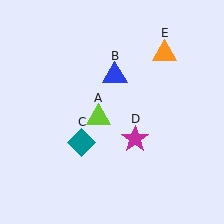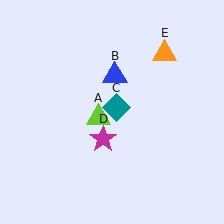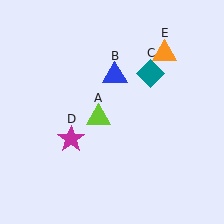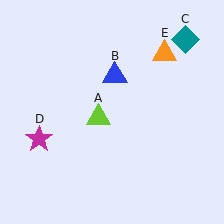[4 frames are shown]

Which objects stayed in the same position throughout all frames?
Lime triangle (object A) and blue triangle (object B) and orange triangle (object E) remained stationary.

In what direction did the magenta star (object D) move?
The magenta star (object D) moved left.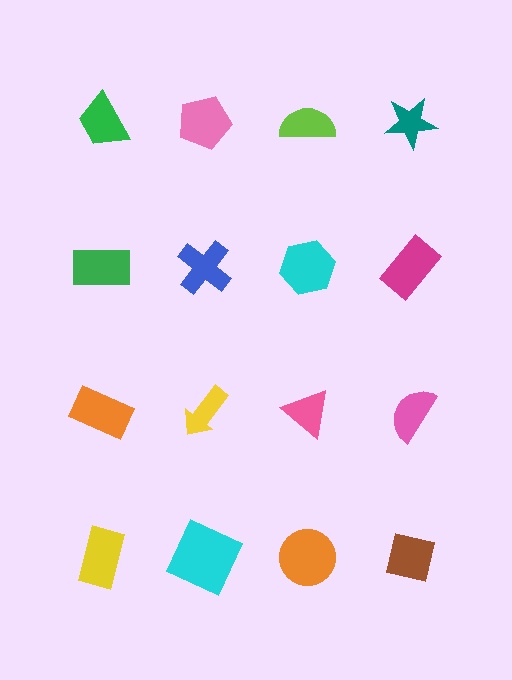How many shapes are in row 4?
4 shapes.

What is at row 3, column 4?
A pink semicircle.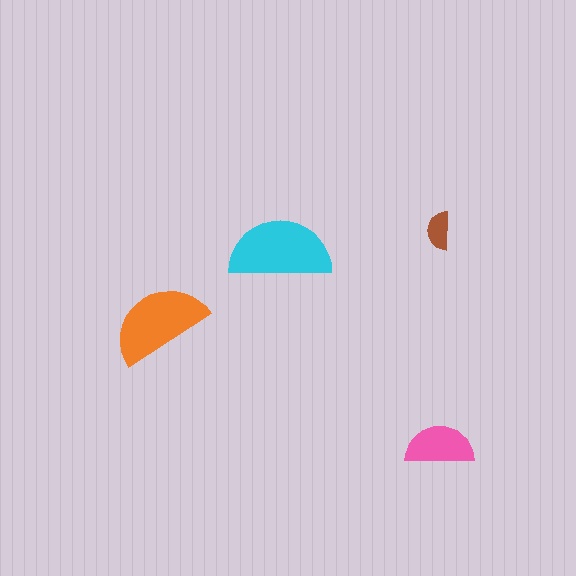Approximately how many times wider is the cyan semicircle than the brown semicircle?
About 2.5 times wider.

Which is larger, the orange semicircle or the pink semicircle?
The orange one.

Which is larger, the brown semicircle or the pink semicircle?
The pink one.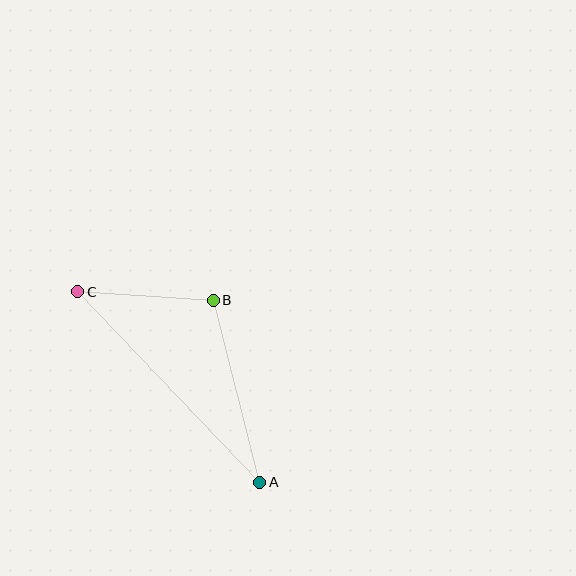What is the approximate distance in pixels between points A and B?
The distance between A and B is approximately 188 pixels.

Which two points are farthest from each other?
Points A and C are farthest from each other.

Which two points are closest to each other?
Points B and C are closest to each other.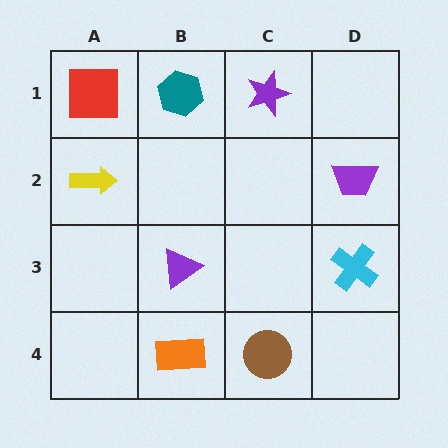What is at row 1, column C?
A purple star.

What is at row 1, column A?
A red square.